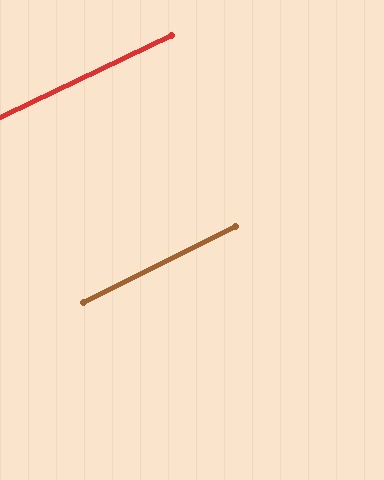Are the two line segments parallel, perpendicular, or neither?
Parallel — their directions differ by only 1.0°.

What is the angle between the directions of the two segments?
Approximately 1 degree.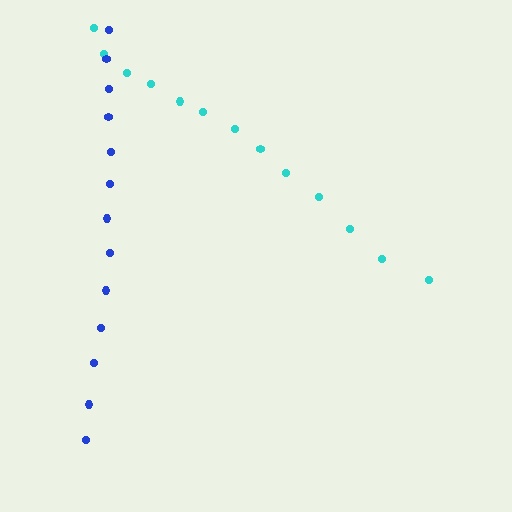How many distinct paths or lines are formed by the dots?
There are 2 distinct paths.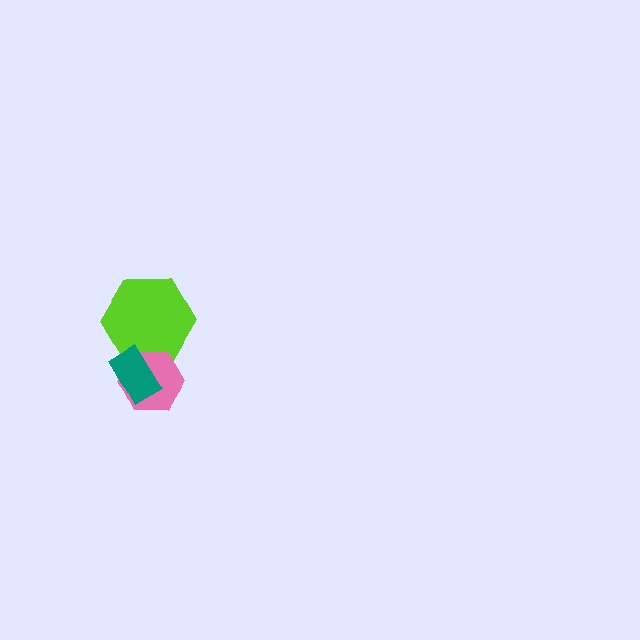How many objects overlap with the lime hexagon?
2 objects overlap with the lime hexagon.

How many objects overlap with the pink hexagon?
2 objects overlap with the pink hexagon.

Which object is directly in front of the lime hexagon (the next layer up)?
The pink hexagon is directly in front of the lime hexagon.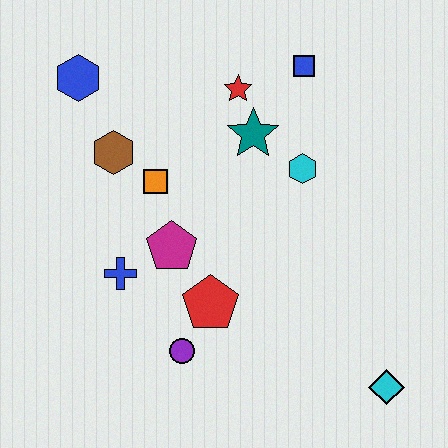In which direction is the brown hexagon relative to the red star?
The brown hexagon is to the left of the red star.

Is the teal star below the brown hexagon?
No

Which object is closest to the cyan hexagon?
The teal star is closest to the cyan hexagon.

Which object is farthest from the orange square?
The cyan diamond is farthest from the orange square.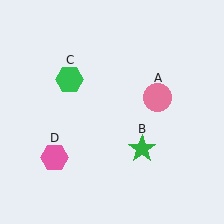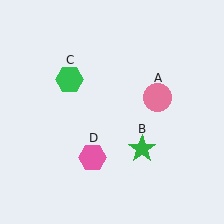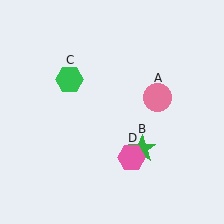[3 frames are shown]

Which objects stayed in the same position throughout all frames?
Pink circle (object A) and green star (object B) and green hexagon (object C) remained stationary.